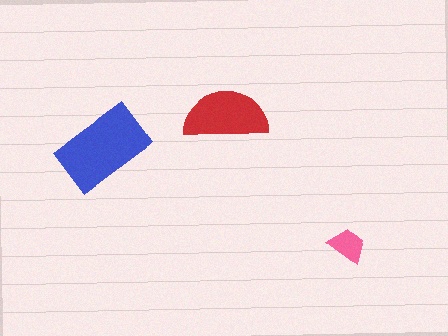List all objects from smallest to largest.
The pink trapezoid, the red semicircle, the blue rectangle.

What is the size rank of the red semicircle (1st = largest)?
2nd.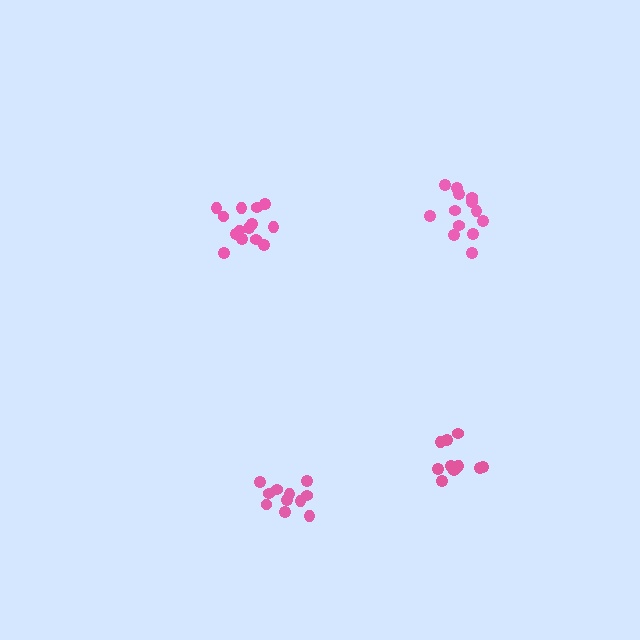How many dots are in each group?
Group 1: 11 dots, Group 2: 13 dots, Group 3: 10 dots, Group 4: 14 dots (48 total).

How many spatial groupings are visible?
There are 4 spatial groupings.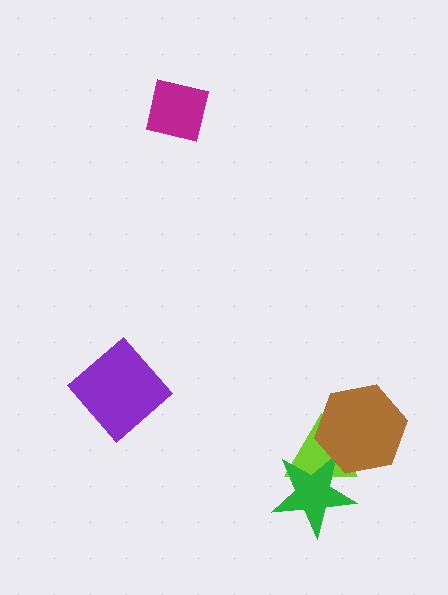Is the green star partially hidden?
Yes, it is partially covered by another shape.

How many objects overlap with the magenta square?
0 objects overlap with the magenta square.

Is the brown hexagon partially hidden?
No, no other shape covers it.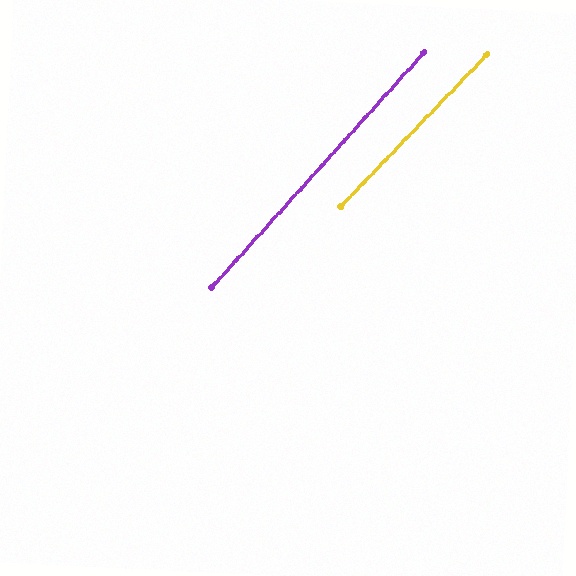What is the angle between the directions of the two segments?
Approximately 2 degrees.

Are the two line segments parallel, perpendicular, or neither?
Parallel — their directions differ by only 1.9°.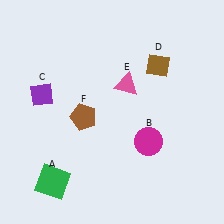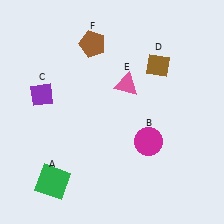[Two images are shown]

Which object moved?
The brown pentagon (F) moved up.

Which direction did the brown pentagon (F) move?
The brown pentagon (F) moved up.